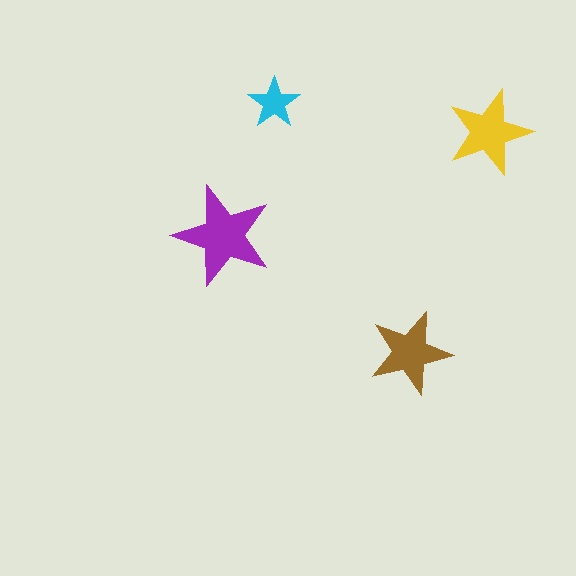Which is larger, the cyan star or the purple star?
The purple one.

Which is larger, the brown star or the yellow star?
The yellow one.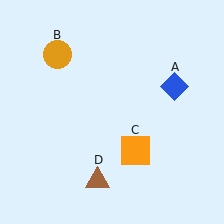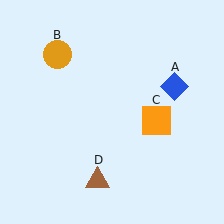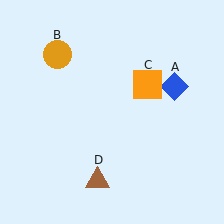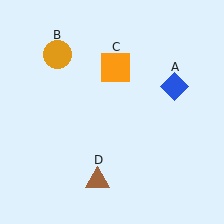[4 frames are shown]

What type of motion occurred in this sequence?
The orange square (object C) rotated counterclockwise around the center of the scene.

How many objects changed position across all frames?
1 object changed position: orange square (object C).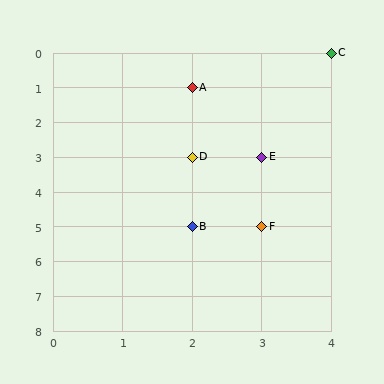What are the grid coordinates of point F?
Point F is at grid coordinates (3, 5).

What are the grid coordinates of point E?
Point E is at grid coordinates (3, 3).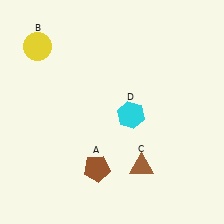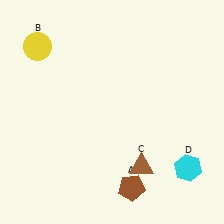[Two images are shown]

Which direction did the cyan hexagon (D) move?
The cyan hexagon (D) moved right.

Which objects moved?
The objects that moved are: the brown pentagon (A), the cyan hexagon (D).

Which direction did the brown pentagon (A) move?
The brown pentagon (A) moved right.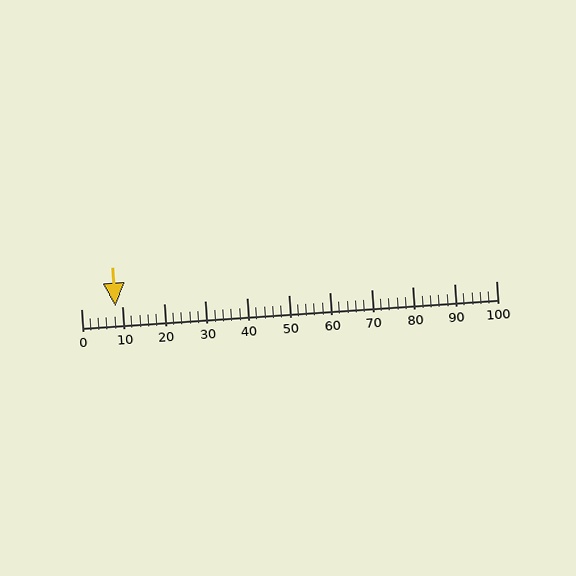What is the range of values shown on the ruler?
The ruler shows values from 0 to 100.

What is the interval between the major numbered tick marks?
The major tick marks are spaced 10 units apart.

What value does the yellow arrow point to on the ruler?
The yellow arrow points to approximately 8.